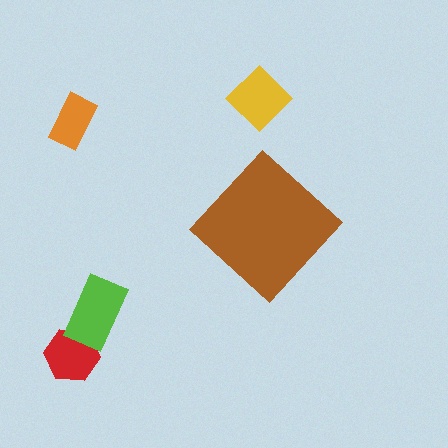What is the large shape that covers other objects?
A brown diamond.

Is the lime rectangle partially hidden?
No, the lime rectangle is fully visible.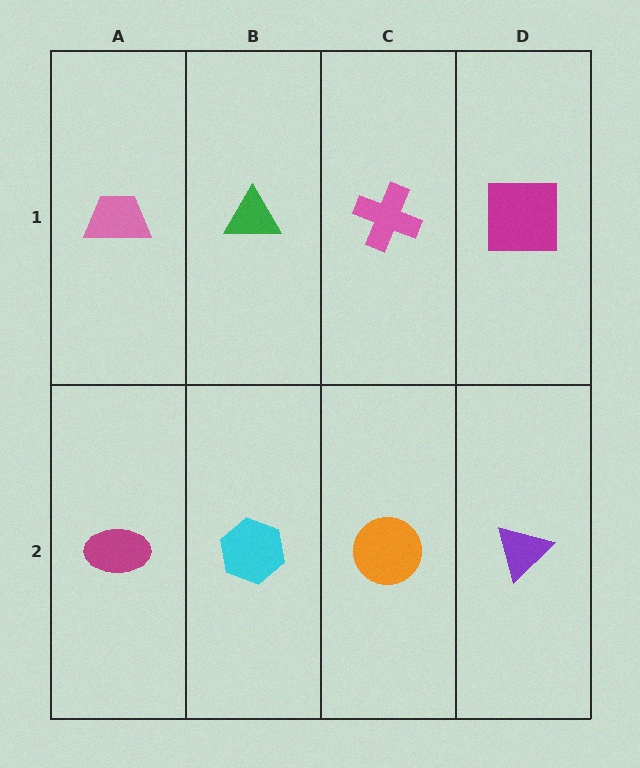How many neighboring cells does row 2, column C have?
3.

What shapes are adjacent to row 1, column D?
A purple triangle (row 2, column D), a pink cross (row 1, column C).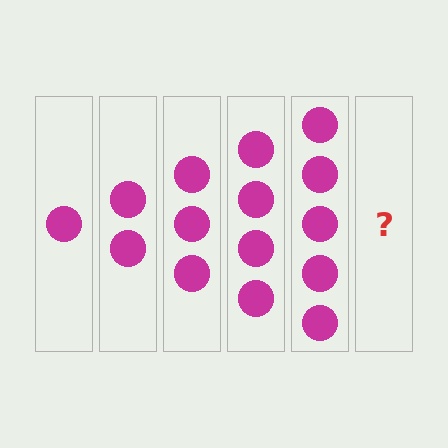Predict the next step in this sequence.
The next step is 6 circles.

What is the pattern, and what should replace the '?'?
The pattern is that each step adds one more circle. The '?' should be 6 circles.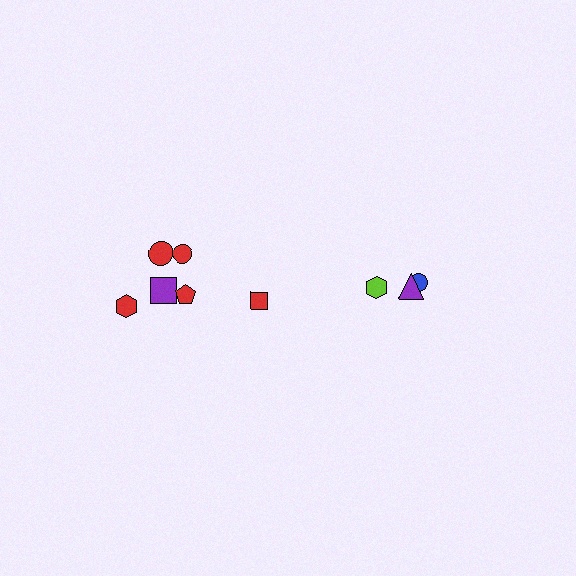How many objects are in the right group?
There are 3 objects.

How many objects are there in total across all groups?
There are 9 objects.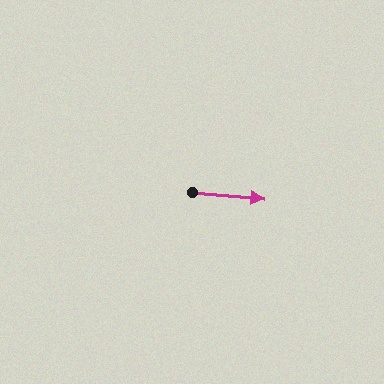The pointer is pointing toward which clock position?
Roughly 3 o'clock.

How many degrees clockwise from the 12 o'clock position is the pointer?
Approximately 95 degrees.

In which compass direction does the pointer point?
East.